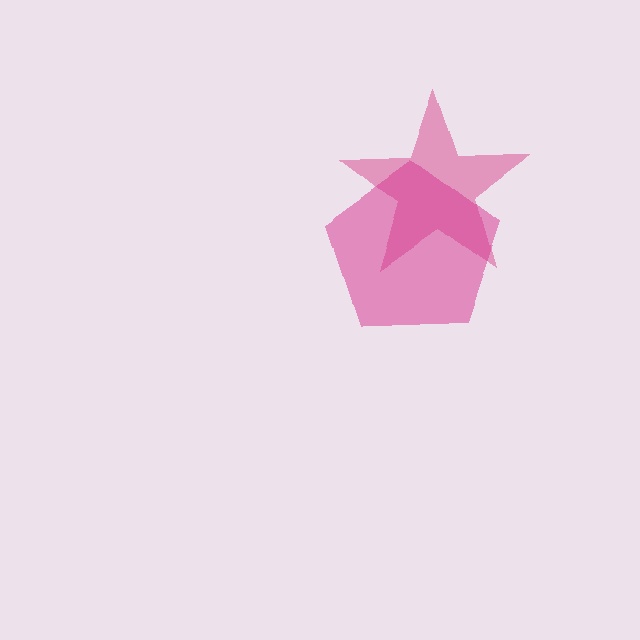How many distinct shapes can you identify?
There are 2 distinct shapes: a pink star, a magenta pentagon.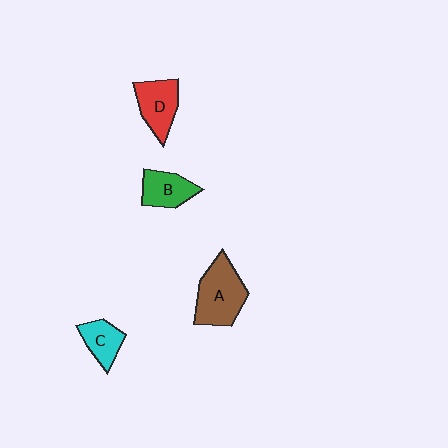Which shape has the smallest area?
Shape C (cyan).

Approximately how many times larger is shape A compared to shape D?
Approximately 1.4 times.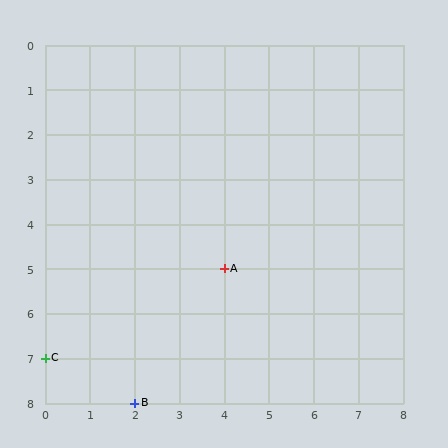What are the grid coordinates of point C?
Point C is at grid coordinates (0, 7).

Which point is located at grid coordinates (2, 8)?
Point B is at (2, 8).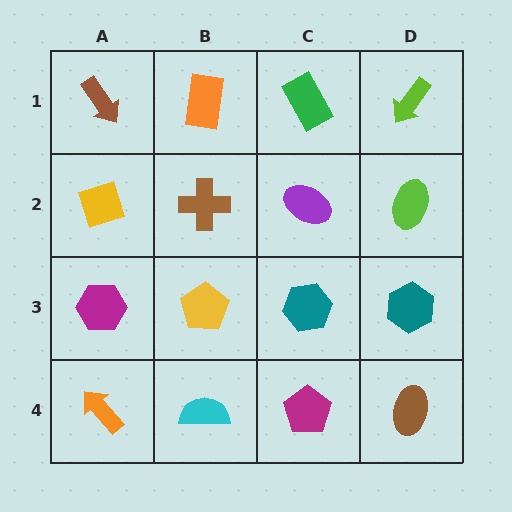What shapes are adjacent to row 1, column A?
A yellow diamond (row 2, column A), an orange rectangle (row 1, column B).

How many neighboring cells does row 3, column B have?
4.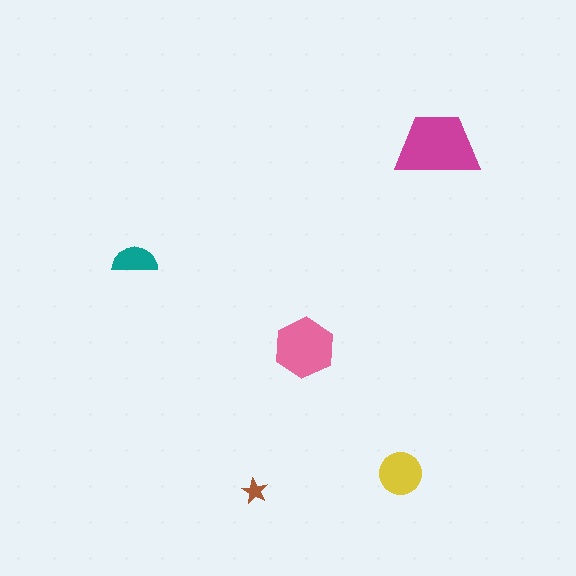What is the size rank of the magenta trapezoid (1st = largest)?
1st.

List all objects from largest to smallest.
The magenta trapezoid, the pink hexagon, the yellow circle, the teal semicircle, the brown star.